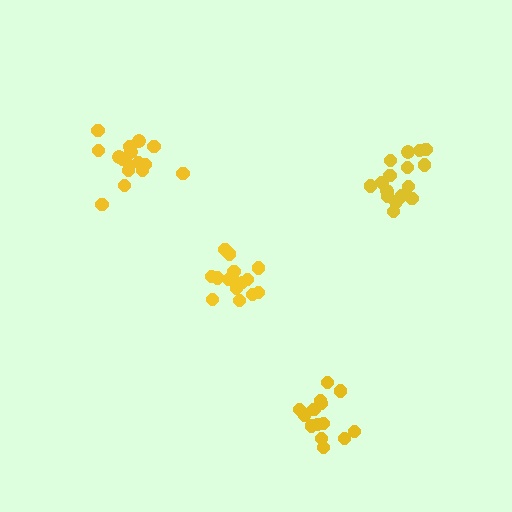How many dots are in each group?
Group 1: 14 dots, Group 2: 16 dots, Group 3: 15 dots, Group 4: 16 dots (61 total).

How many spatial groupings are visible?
There are 4 spatial groupings.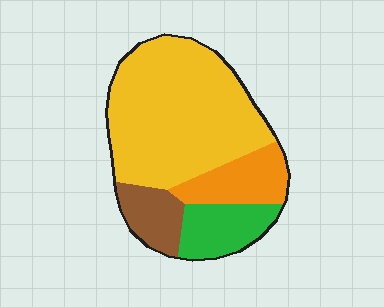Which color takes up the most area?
Yellow, at roughly 60%.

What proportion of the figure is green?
Green takes up less than a sixth of the figure.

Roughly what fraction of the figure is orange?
Orange covers roughly 15% of the figure.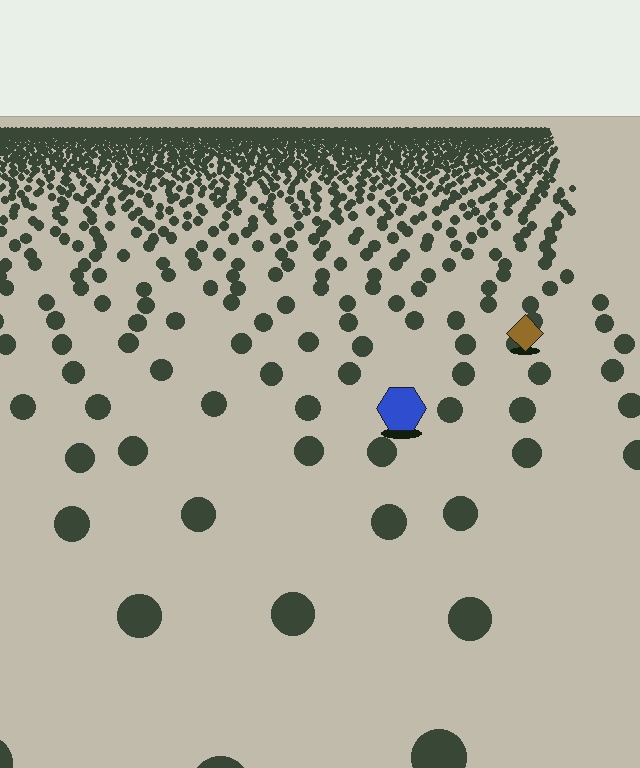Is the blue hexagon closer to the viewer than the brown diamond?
Yes. The blue hexagon is closer — you can tell from the texture gradient: the ground texture is coarser near it.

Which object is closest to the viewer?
The blue hexagon is closest. The texture marks near it are larger and more spread out.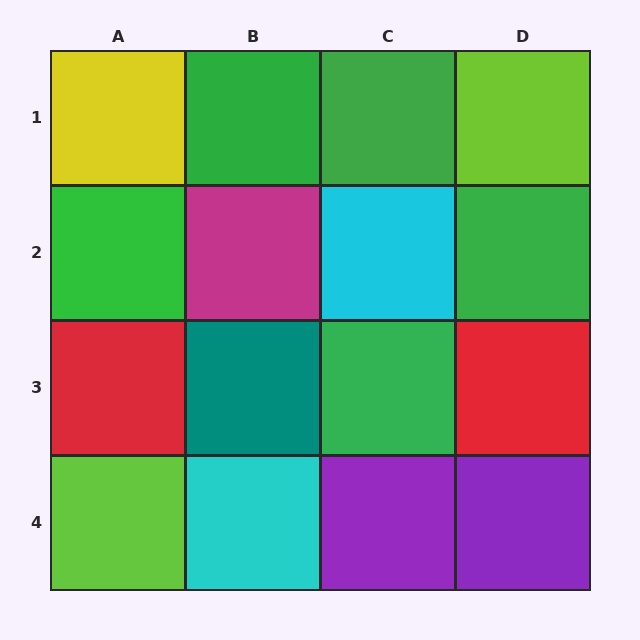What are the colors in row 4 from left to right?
Lime, cyan, purple, purple.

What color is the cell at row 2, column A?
Green.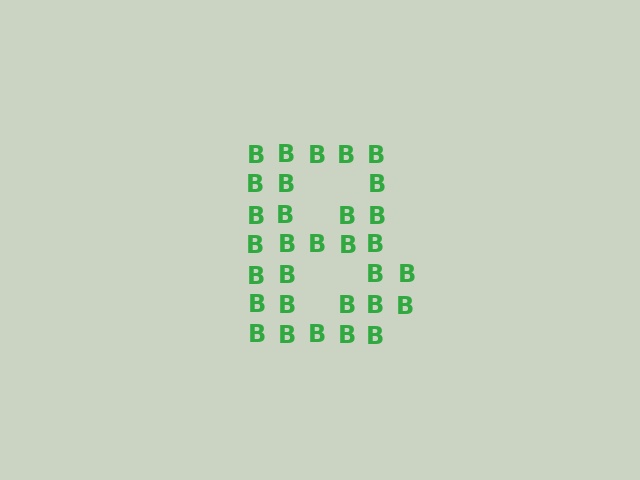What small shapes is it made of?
It is made of small letter B's.